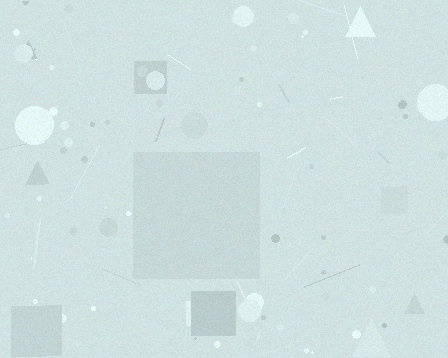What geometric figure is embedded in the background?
A square is embedded in the background.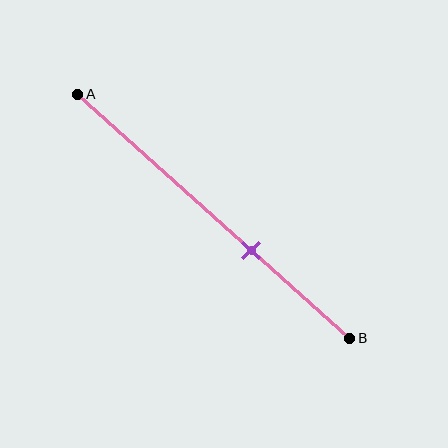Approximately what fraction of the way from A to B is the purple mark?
The purple mark is approximately 65% of the way from A to B.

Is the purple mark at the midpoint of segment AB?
No, the mark is at about 65% from A, not at the 50% midpoint.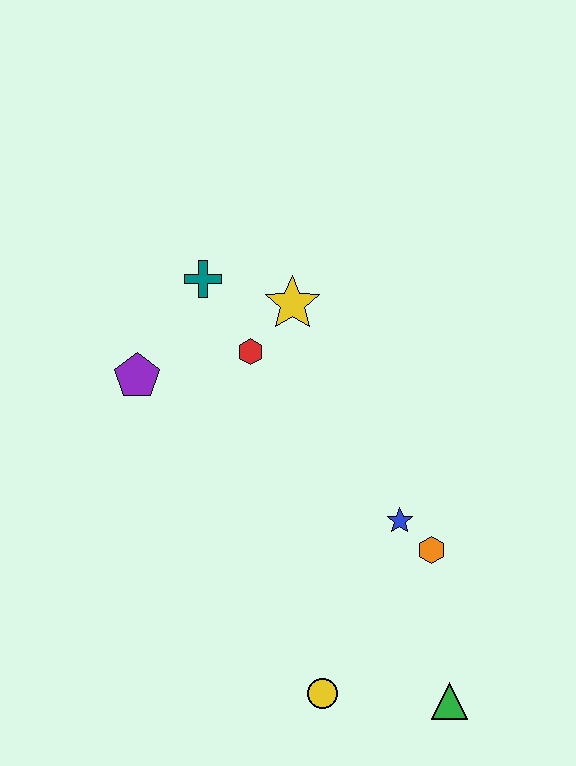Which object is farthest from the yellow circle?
The teal cross is farthest from the yellow circle.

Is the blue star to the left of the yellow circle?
No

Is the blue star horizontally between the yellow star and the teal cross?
No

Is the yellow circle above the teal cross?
No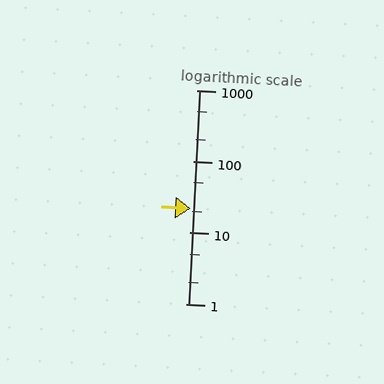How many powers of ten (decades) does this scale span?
The scale spans 3 decades, from 1 to 1000.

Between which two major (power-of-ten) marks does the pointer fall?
The pointer is between 10 and 100.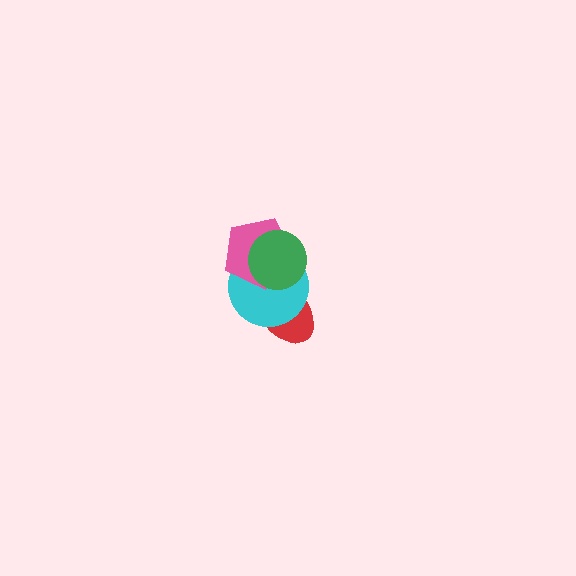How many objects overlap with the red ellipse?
3 objects overlap with the red ellipse.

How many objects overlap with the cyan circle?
3 objects overlap with the cyan circle.